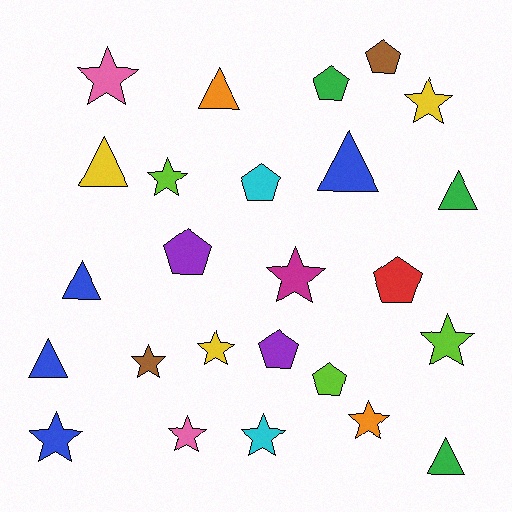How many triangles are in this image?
There are 7 triangles.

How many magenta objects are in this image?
There is 1 magenta object.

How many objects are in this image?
There are 25 objects.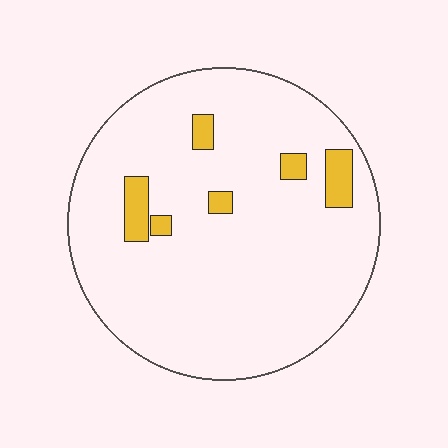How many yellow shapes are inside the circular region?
6.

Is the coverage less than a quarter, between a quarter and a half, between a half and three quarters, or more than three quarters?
Less than a quarter.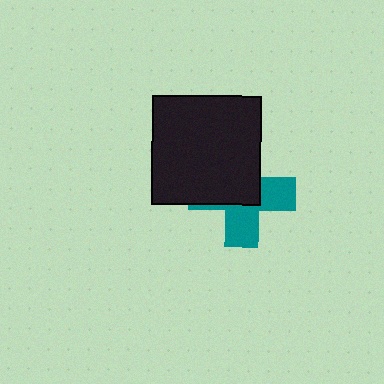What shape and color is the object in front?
The object in front is a black square.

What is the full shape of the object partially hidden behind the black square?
The partially hidden object is a teal cross.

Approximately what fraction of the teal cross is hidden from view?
Roughly 56% of the teal cross is hidden behind the black square.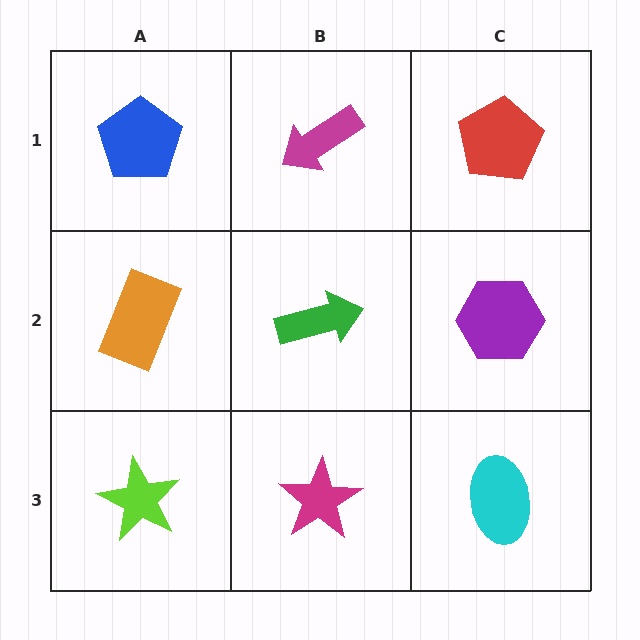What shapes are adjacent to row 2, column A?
A blue pentagon (row 1, column A), a lime star (row 3, column A), a green arrow (row 2, column B).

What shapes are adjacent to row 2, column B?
A magenta arrow (row 1, column B), a magenta star (row 3, column B), an orange rectangle (row 2, column A), a purple hexagon (row 2, column C).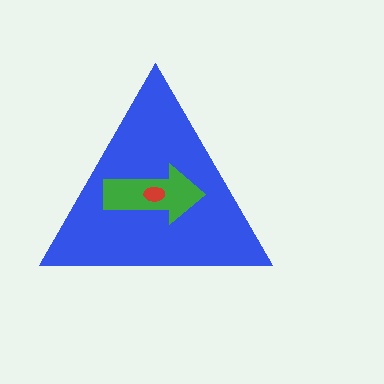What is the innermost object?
The red ellipse.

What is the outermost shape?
The blue triangle.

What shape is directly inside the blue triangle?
The green arrow.